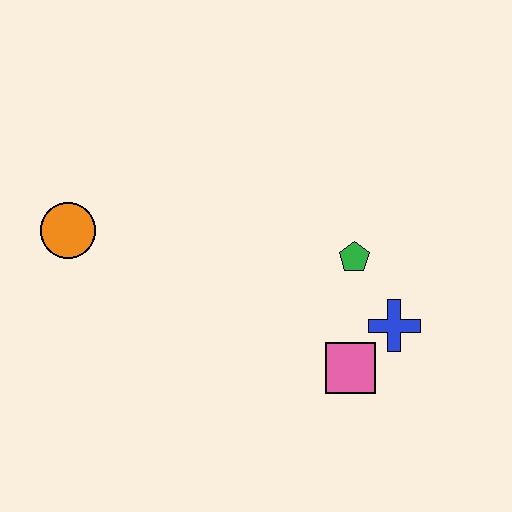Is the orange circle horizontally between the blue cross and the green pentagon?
No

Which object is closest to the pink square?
The blue cross is closest to the pink square.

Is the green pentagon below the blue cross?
No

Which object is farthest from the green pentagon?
The orange circle is farthest from the green pentagon.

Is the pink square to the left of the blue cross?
Yes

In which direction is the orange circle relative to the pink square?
The orange circle is to the left of the pink square.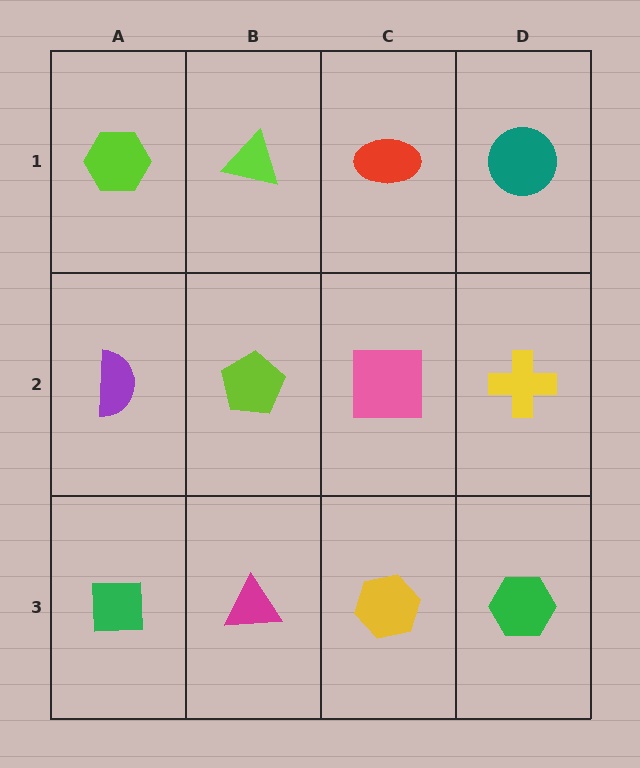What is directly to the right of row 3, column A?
A magenta triangle.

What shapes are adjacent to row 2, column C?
A red ellipse (row 1, column C), a yellow hexagon (row 3, column C), a lime pentagon (row 2, column B), a yellow cross (row 2, column D).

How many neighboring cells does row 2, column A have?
3.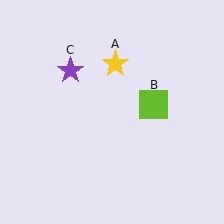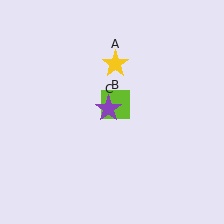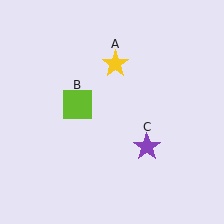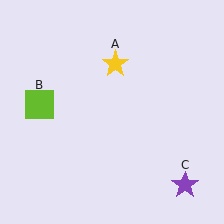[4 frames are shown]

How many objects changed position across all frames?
2 objects changed position: lime square (object B), purple star (object C).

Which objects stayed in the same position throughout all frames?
Yellow star (object A) remained stationary.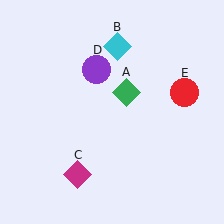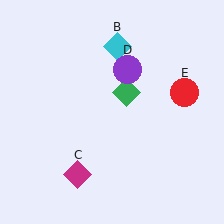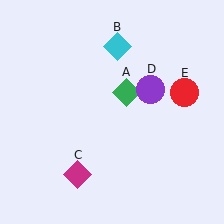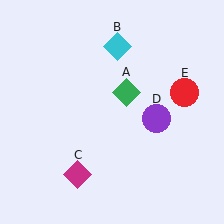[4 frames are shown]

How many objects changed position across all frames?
1 object changed position: purple circle (object D).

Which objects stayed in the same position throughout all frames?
Green diamond (object A) and cyan diamond (object B) and magenta diamond (object C) and red circle (object E) remained stationary.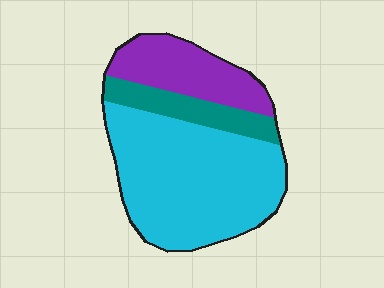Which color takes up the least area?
Teal, at roughly 15%.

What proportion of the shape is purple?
Purple covers 24% of the shape.